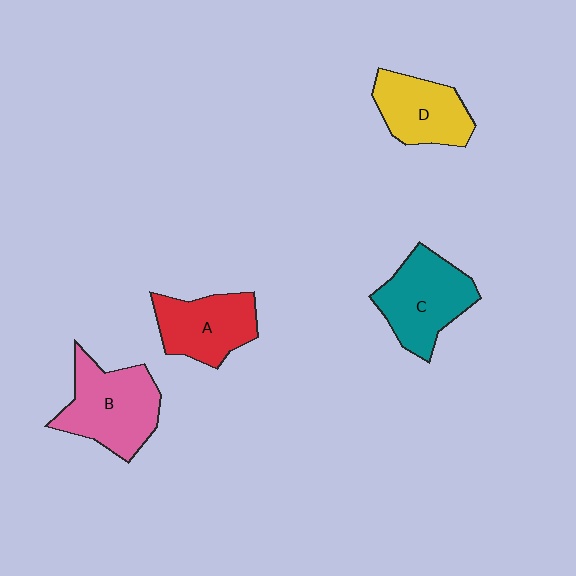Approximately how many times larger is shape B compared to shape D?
Approximately 1.3 times.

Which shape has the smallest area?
Shape D (yellow).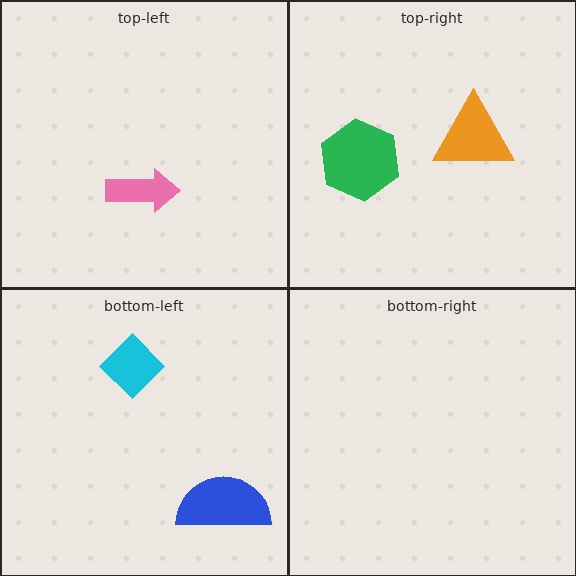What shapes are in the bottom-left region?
The cyan diamond, the blue semicircle.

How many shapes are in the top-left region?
1.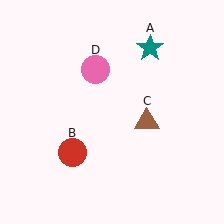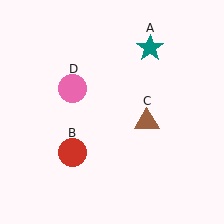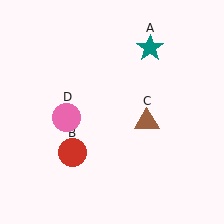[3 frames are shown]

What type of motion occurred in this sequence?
The pink circle (object D) rotated counterclockwise around the center of the scene.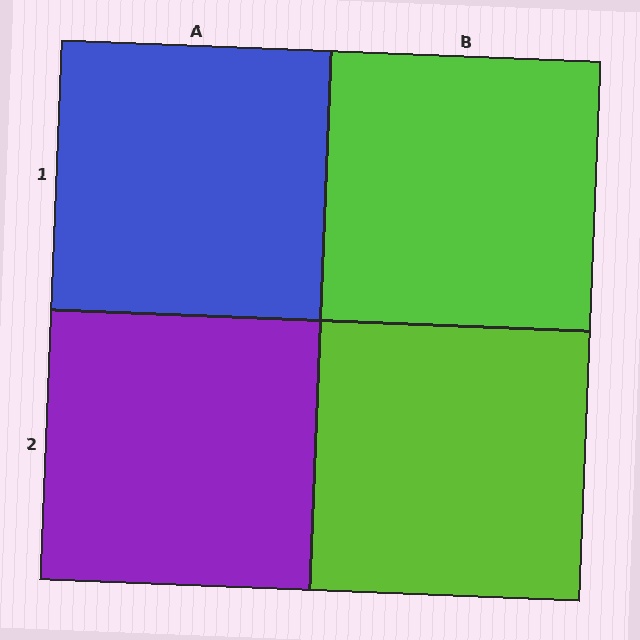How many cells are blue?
1 cell is blue.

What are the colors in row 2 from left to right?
Purple, lime.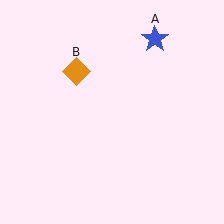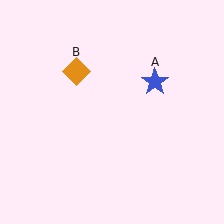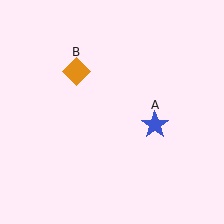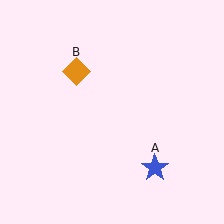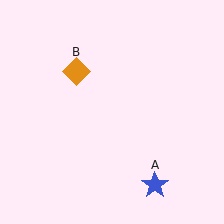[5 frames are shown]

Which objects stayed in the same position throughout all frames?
Orange diamond (object B) remained stationary.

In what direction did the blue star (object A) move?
The blue star (object A) moved down.